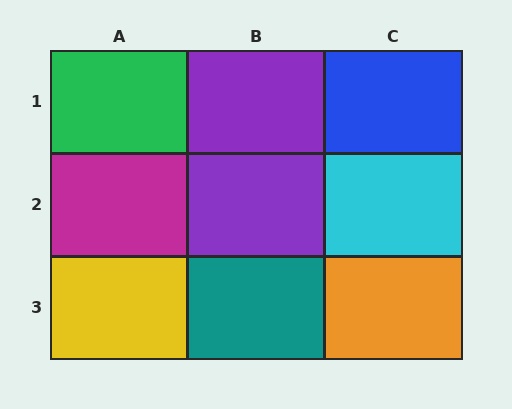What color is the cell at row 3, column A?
Yellow.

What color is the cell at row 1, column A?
Green.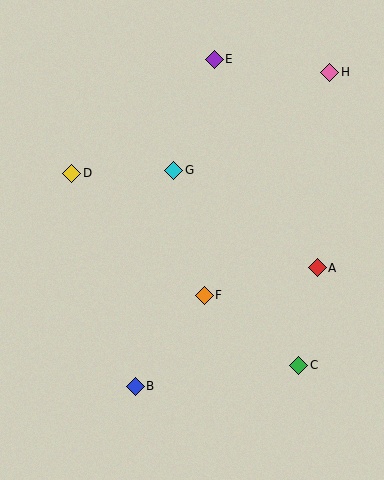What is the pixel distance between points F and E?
The distance between F and E is 236 pixels.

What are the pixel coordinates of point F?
Point F is at (204, 295).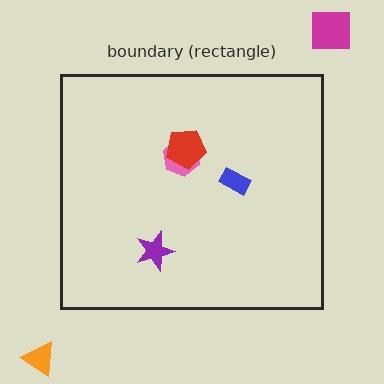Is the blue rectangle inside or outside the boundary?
Inside.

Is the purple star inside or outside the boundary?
Inside.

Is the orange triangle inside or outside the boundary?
Outside.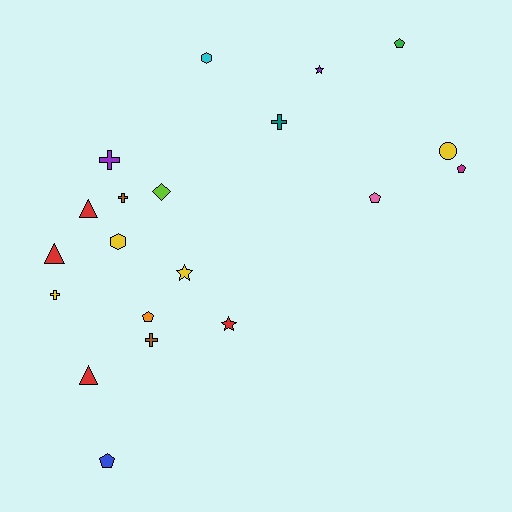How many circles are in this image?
There is 1 circle.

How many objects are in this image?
There are 20 objects.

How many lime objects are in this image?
There is 1 lime object.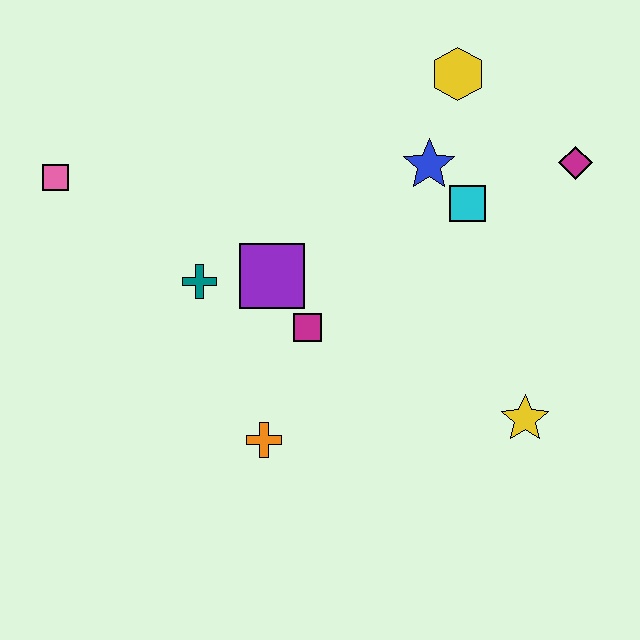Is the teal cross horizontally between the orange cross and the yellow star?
No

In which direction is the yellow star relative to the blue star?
The yellow star is below the blue star.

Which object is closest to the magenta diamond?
The cyan square is closest to the magenta diamond.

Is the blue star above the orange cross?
Yes